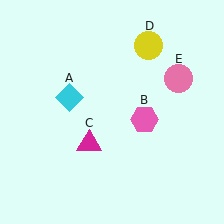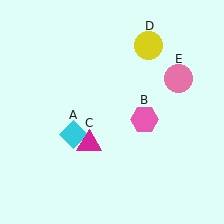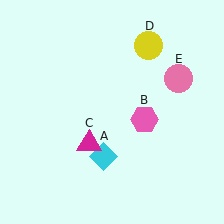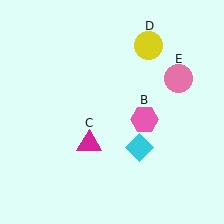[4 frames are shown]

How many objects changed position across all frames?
1 object changed position: cyan diamond (object A).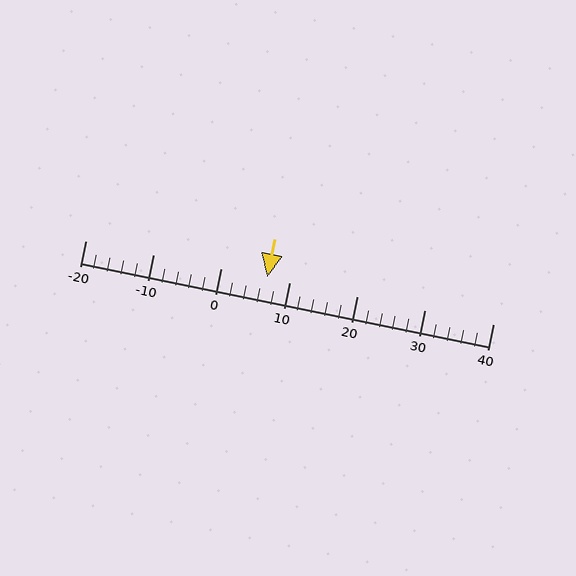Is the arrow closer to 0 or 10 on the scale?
The arrow is closer to 10.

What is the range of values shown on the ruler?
The ruler shows values from -20 to 40.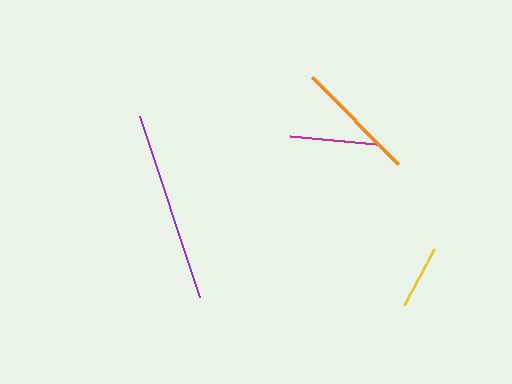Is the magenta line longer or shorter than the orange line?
The orange line is longer than the magenta line.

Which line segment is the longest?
The purple line is the longest at approximately 191 pixels.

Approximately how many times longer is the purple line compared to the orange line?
The purple line is approximately 1.6 times the length of the orange line.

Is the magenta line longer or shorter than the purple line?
The purple line is longer than the magenta line.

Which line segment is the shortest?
The yellow line is the shortest at approximately 64 pixels.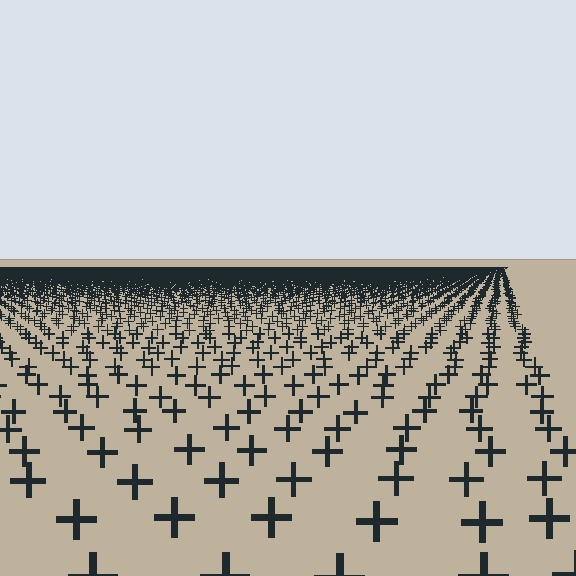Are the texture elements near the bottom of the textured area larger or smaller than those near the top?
Larger. Near the bottom, elements are closer to the viewer and appear at a bigger on-screen size.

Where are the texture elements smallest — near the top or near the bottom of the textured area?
Near the top.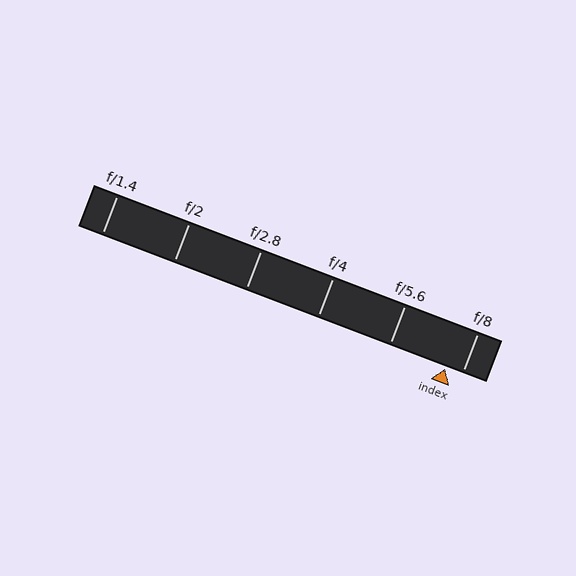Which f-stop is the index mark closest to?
The index mark is closest to f/8.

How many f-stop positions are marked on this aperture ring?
There are 6 f-stop positions marked.